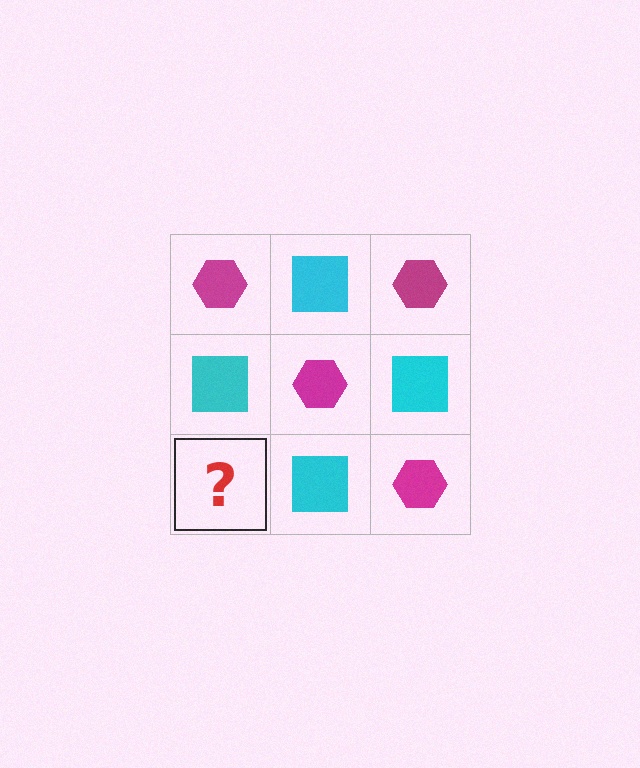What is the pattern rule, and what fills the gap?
The rule is that it alternates magenta hexagon and cyan square in a checkerboard pattern. The gap should be filled with a magenta hexagon.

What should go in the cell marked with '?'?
The missing cell should contain a magenta hexagon.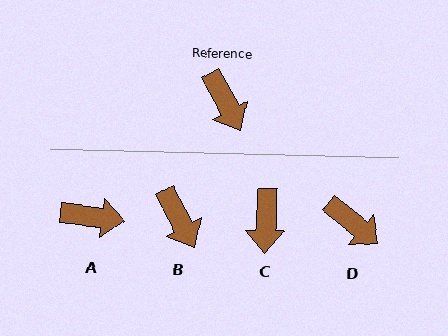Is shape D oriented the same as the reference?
No, it is off by about 22 degrees.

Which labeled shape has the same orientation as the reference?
B.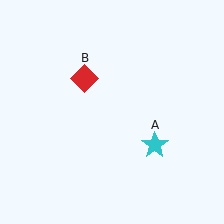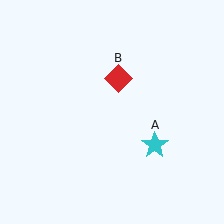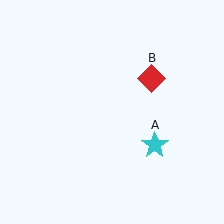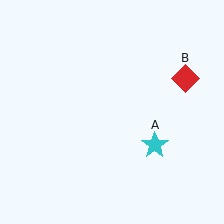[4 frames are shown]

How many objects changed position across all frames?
1 object changed position: red diamond (object B).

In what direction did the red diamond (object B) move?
The red diamond (object B) moved right.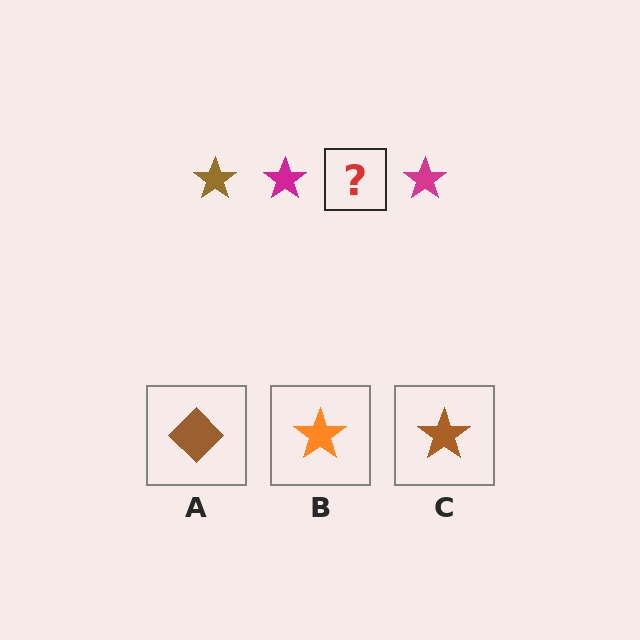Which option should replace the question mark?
Option C.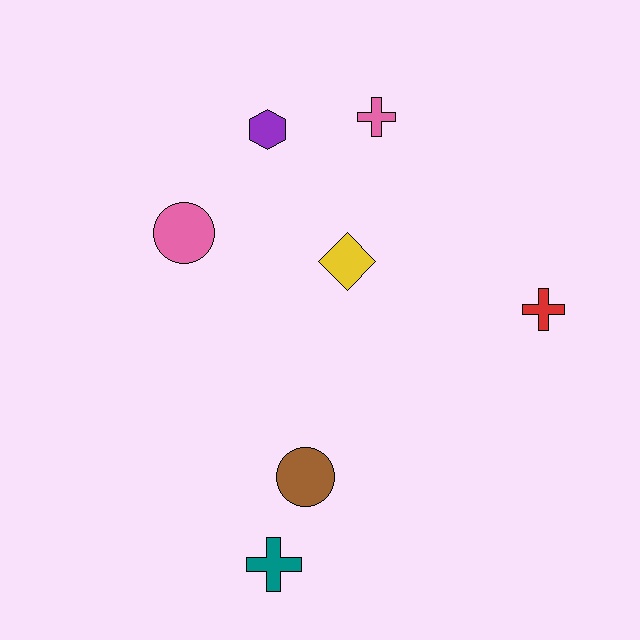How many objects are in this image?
There are 7 objects.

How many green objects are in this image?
There are no green objects.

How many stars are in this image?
There are no stars.